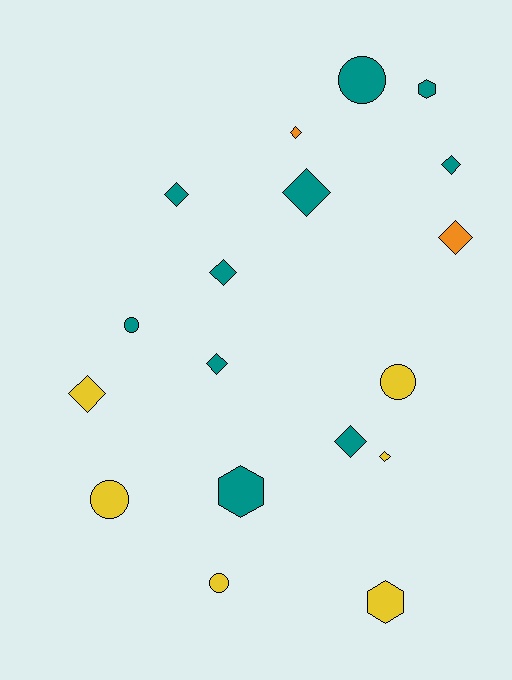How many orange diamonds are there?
There are 2 orange diamonds.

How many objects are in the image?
There are 18 objects.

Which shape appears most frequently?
Diamond, with 10 objects.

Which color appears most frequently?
Teal, with 10 objects.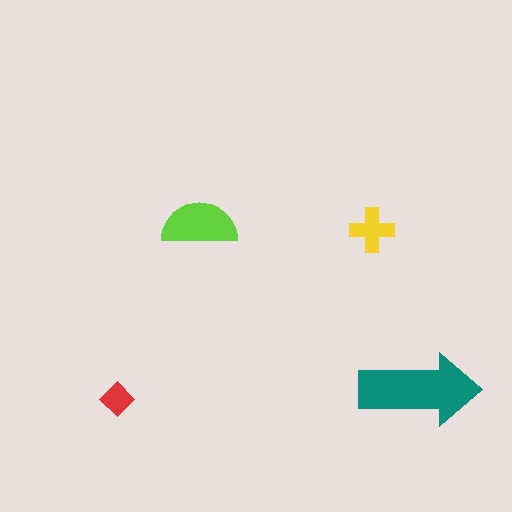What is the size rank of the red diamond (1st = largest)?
4th.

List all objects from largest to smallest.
The teal arrow, the lime semicircle, the yellow cross, the red diamond.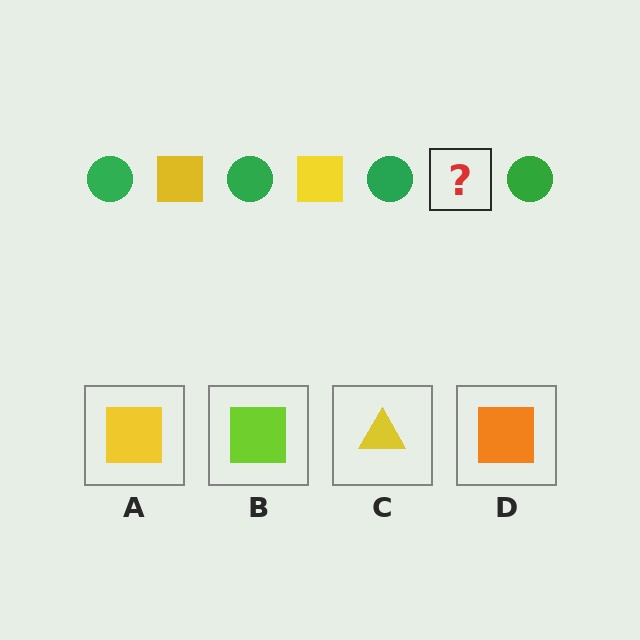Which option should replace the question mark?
Option A.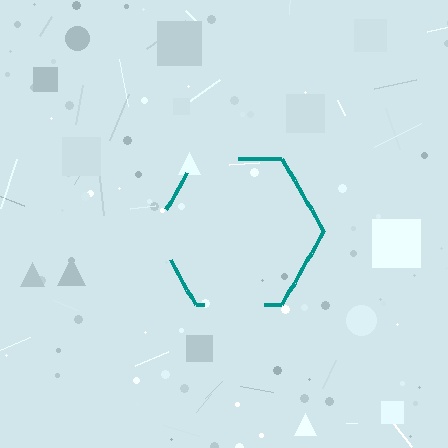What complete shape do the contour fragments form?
The contour fragments form a hexagon.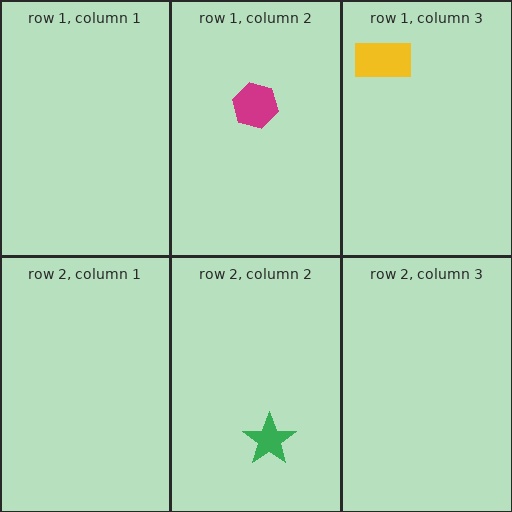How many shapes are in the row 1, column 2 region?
1.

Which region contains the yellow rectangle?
The row 1, column 3 region.